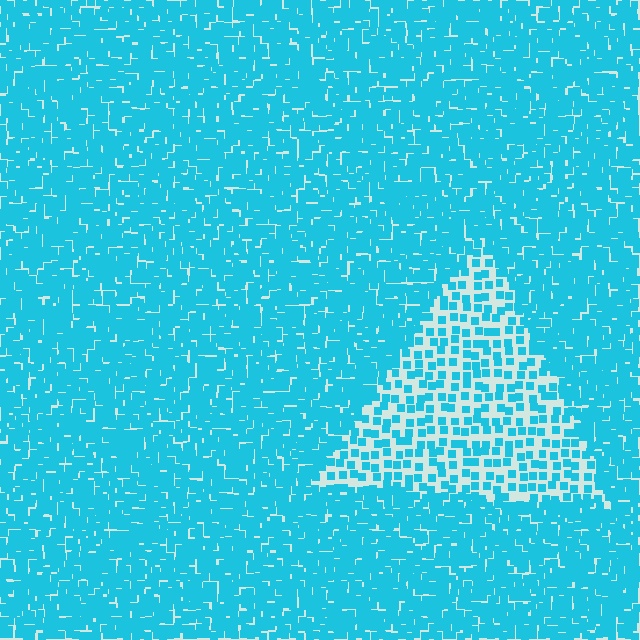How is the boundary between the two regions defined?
The boundary is defined by a change in element density (approximately 2.4x ratio). All elements are the same color, size, and shape.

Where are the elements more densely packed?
The elements are more densely packed outside the triangle boundary.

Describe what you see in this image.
The image contains small cyan elements arranged at two different densities. A triangle-shaped region is visible where the elements are less densely packed than the surrounding area.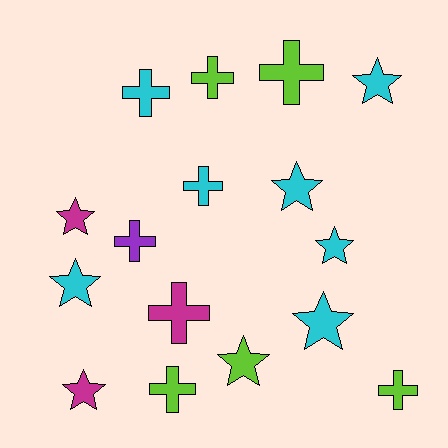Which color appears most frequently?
Cyan, with 7 objects.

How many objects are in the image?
There are 16 objects.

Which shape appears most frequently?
Star, with 8 objects.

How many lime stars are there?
There is 1 lime star.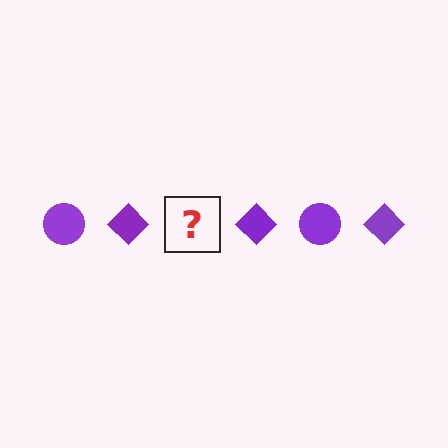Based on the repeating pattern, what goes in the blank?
The blank should be a purple circle.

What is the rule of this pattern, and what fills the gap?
The rule is that the pattern cycles through circle, diamond shapes in purple. The gap should be filled with a purple circle.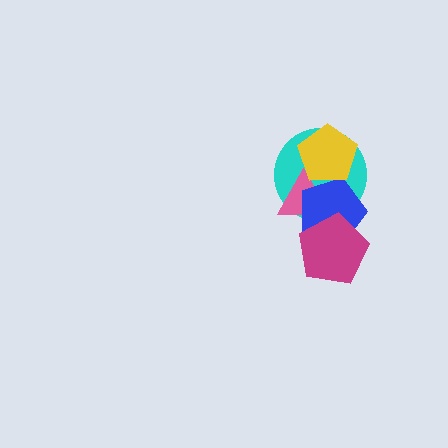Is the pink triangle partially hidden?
Yes, it is partially covered by another shape.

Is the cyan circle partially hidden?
Yes, it is partially covered by another shape.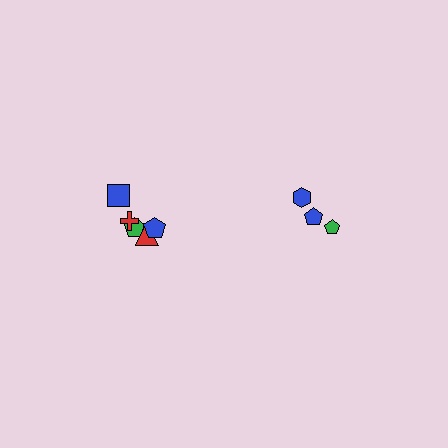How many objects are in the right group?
There are 3 objects.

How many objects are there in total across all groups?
There are 8 objects.